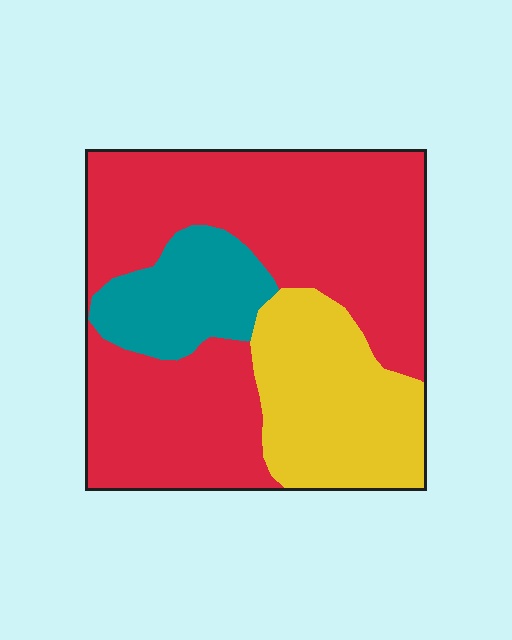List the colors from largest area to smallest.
From largest to smallest: red, yellow, teal.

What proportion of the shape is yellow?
Yellow takes up between a sixth and a third of the shape.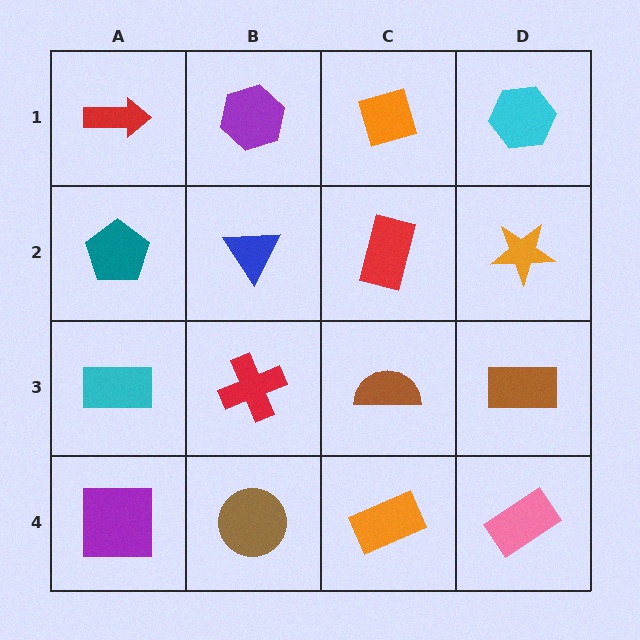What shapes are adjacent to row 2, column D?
A cyan hexagon (row 1, column D), a brown rectangle (row 3, column D), a red rectangle (row 2, column C).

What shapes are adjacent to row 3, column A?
A teal pentagon (row 2, column A), a purple square (row 4, column A), a red cross (row 3, column B).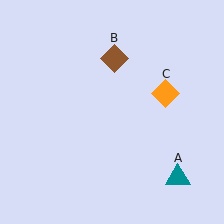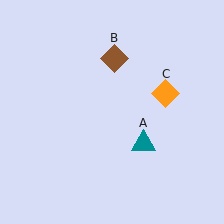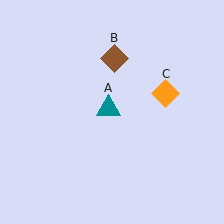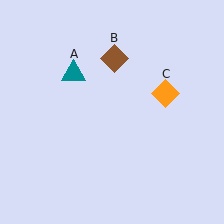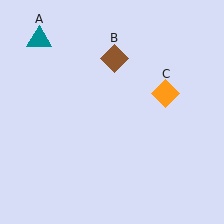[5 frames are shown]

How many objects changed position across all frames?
1 object changed position: teal triangle (object A).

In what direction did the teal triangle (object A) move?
The teal triangle (object A) moved up and to the left.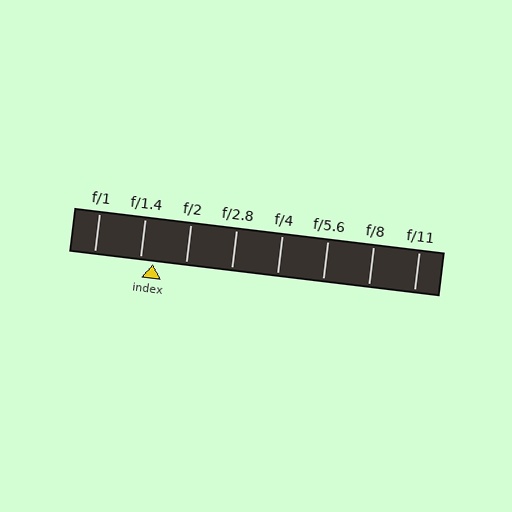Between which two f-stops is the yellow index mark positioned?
The index mark is between f/1.4 and f/2.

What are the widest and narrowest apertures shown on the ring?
The widest aperture shown is f/1 and the narrowest is f/11.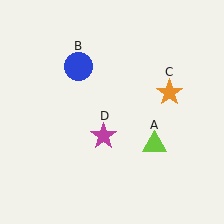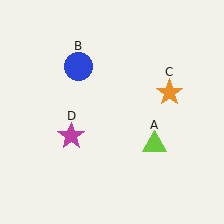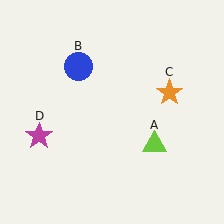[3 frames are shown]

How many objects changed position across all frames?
1 object changed position: magenta star (object D).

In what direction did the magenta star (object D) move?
The magenta star (object D) moved left.